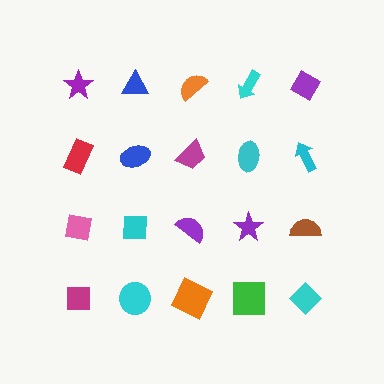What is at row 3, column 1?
A pink square.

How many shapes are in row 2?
5 shapes.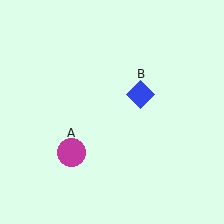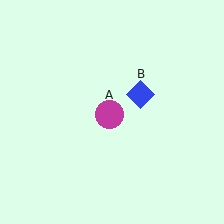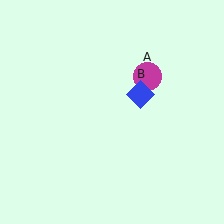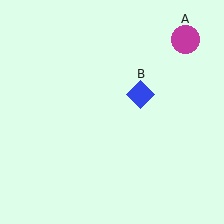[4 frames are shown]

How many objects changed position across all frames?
1 object changed position: magenta circle (object A).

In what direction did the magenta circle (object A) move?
The magenta circle (object A) moved up and to the right.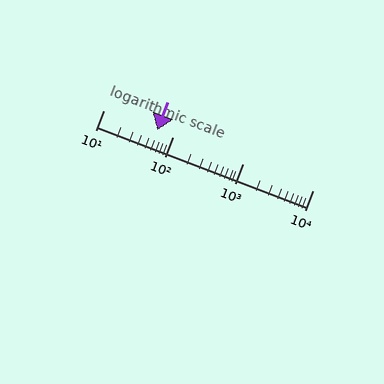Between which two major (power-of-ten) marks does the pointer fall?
The pointer is between 10 and 100.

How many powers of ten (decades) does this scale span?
The scale spans 3 decades, from 10 to 10000.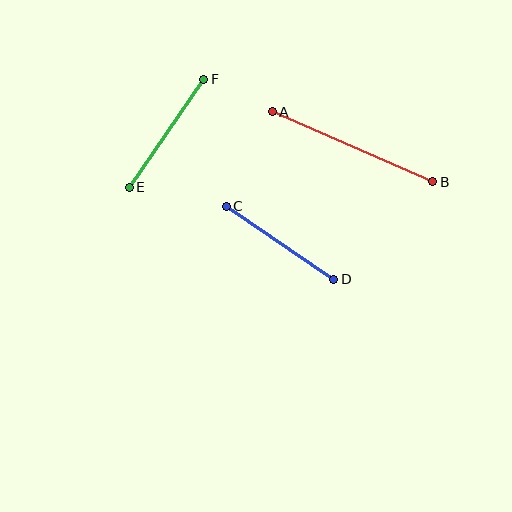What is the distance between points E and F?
The distance is approximately 131 pixels.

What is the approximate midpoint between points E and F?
The midpoint is at approximately (166, 133) pixels.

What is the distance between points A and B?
The distance is approximately 175 pixels.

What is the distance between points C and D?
The distance is approximately 130 pixels.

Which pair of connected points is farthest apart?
Points A and B are farthest apart.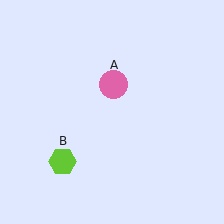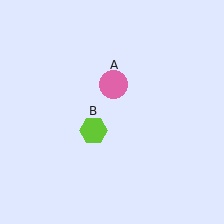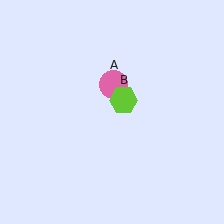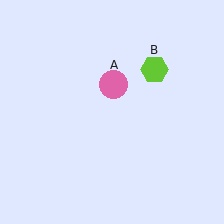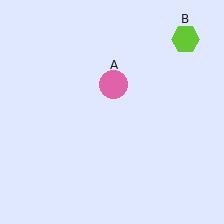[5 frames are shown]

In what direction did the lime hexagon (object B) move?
The lime hexagon (object B) moved up and to the right.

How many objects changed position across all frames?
1 object changed position: lime hexagon (object B).